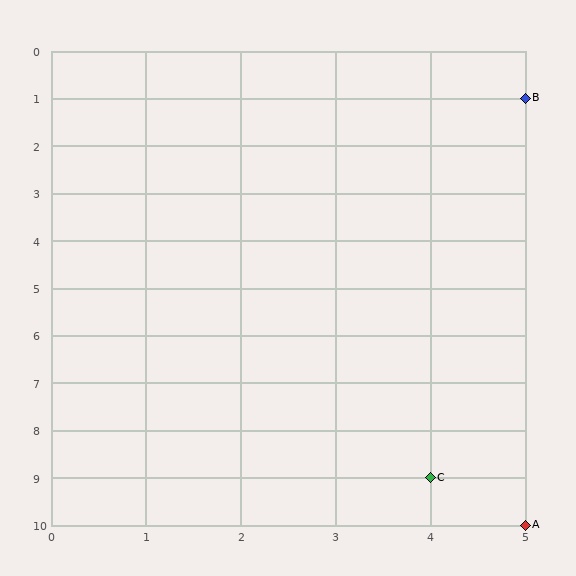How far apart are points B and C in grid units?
Points B and C are 1 column and 8 rows apart (about 8.1 grid units diagonally).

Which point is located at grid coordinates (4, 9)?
Point C is at (4, 9).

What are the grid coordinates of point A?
Point A is at grid coordinates (5, 10).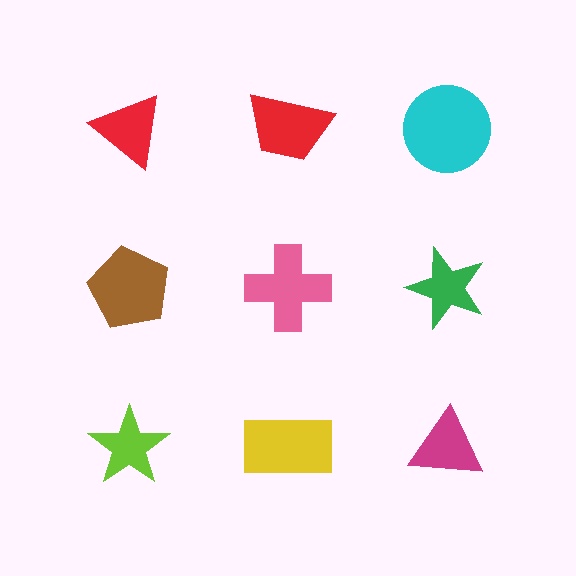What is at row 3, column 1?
A lime star.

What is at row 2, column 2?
A pink cross.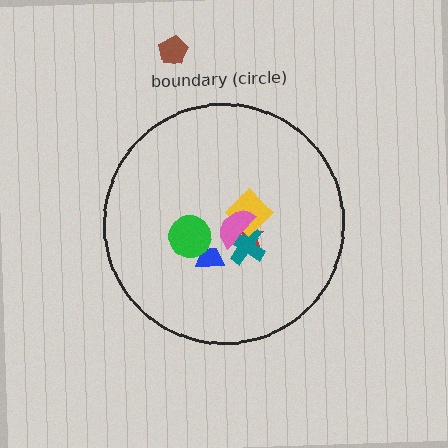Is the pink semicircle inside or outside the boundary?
Inside.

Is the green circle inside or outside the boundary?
Inside.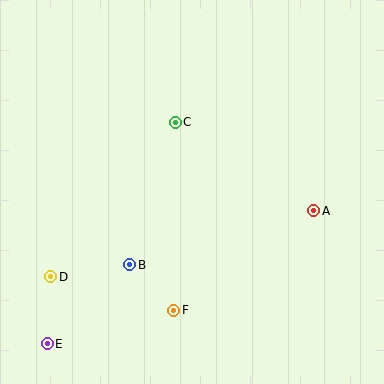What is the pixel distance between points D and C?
The distance between D and C is 198 pixels.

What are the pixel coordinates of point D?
Point D is at (51, 277).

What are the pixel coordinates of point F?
Point F is at (174, 310).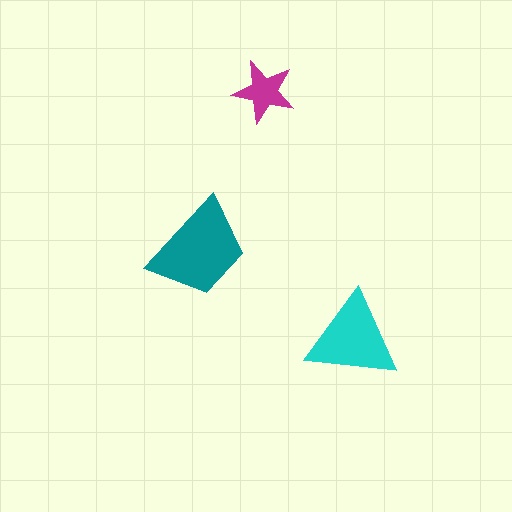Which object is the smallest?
The magenta star.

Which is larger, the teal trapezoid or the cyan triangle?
The teal trapezoid.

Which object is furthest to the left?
The teal trapezoid is leftmost.